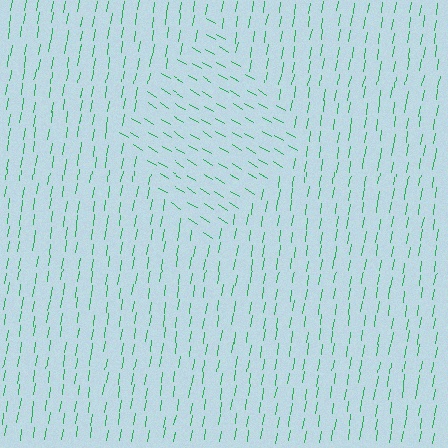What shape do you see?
I see a diamond.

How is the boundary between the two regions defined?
The boundary is defined purely by a change in line orientation (approximately 68 degrees difference). All lines are the same color and thickness.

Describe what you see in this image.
The image is filled with small green line segments. A diamond region in the image has lines oriented differently from the surrounding lines, creating a visible texture boundary.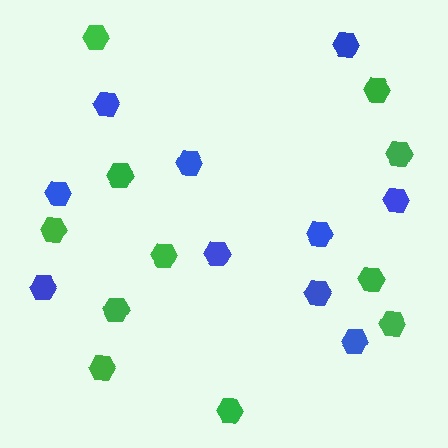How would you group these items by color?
There are 2 groups: one group of blue hexagons (10) and one group of green hexagons (11).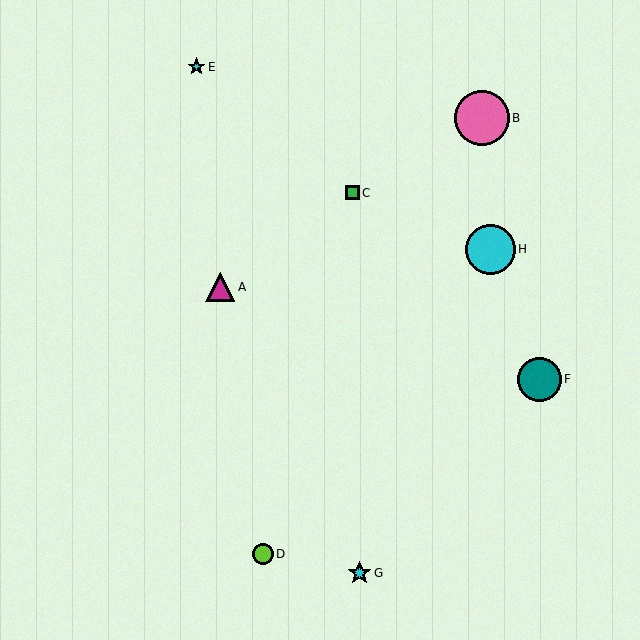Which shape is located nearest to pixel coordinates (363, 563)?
The cyan star (labeled G) at (359, 573) is nearest to that location.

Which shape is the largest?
The pink circle (labeled B) is the largest.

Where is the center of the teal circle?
The center of the teal circle is at (539, 379).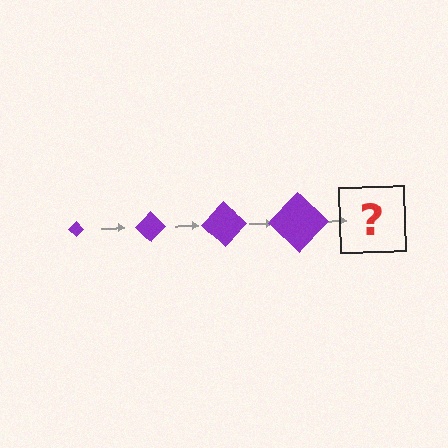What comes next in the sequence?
The next element should be a purple diamond, larger than the previous one.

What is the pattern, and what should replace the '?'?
The pattern is that the diamond gets progressively larger each step. The '?' should be a purple diamond, larger than the previous one.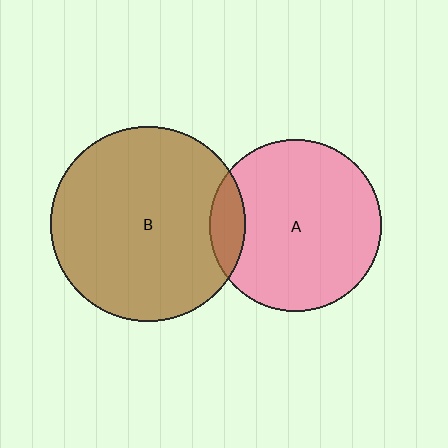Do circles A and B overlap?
Yes.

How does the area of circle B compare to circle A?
Approximately 1.3 times.